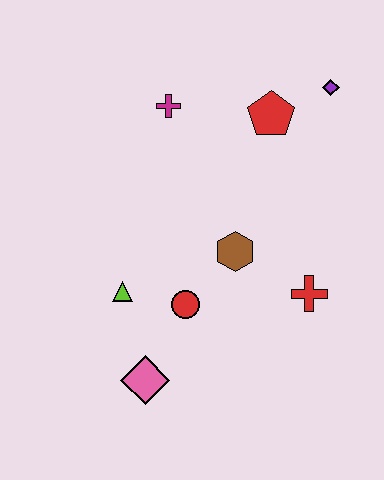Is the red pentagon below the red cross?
No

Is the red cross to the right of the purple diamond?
No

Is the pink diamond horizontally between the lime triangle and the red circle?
Yes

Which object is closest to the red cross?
The brown hexagon is closest to the red cross.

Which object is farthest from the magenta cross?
The pink diamond is farthest from the magenta cross.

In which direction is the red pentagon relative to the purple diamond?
The red pentagon is to the left of the purple diamond.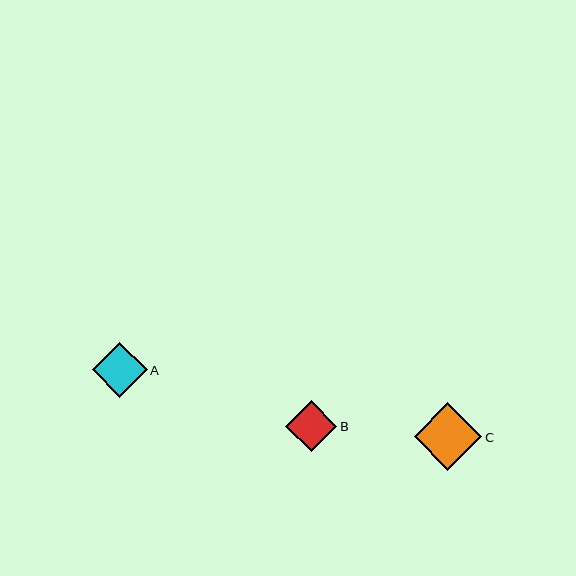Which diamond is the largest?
Diamond C is the largest with a size of approximately 68 pixels.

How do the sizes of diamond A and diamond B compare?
Diamond A and diamond B are approximately the same size.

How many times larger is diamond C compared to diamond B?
Diamond C is approximately 1.3 times the size of diamond B.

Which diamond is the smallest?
Diamond B is the smallest with a size of approximately 51 pixels.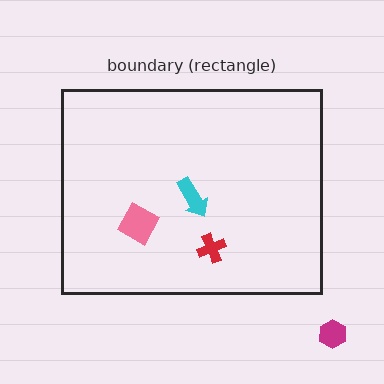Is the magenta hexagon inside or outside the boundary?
Outside.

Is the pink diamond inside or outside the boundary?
Inside.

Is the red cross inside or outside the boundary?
Inside.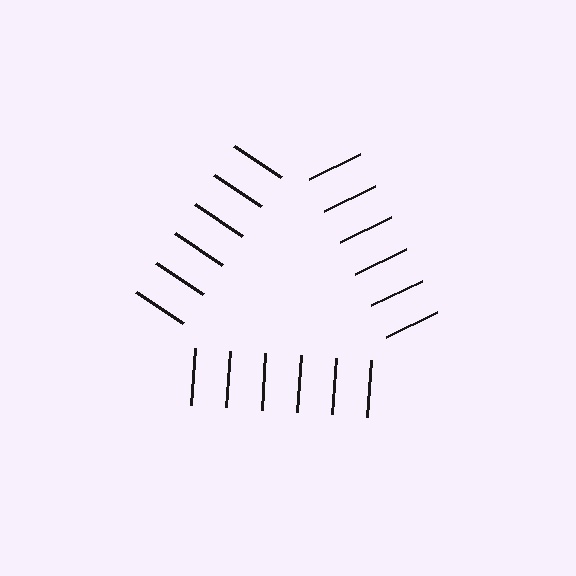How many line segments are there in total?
18 — 6 along each of the 3 edges.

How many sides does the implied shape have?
3 sides — the line-ends trace a triangle.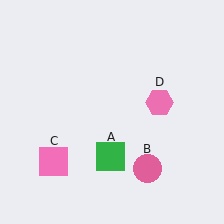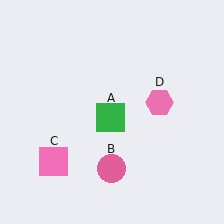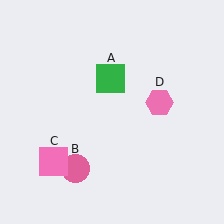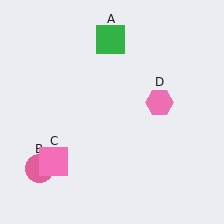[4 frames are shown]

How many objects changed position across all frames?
2 objects changed position: green square (object A), pink circle (object B).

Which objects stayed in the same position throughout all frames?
Pink square (object C) and pink hexagon (object D) remained stationary.